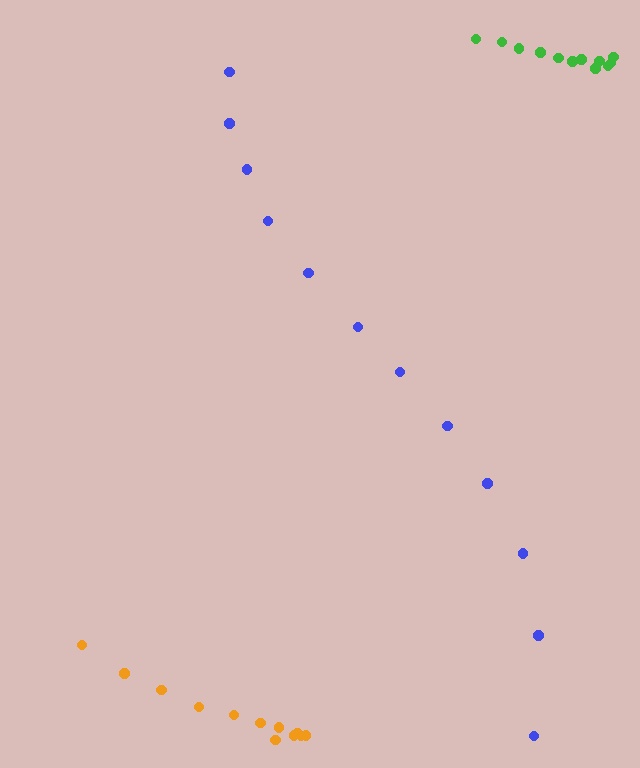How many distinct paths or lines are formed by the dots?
There are 3 distinct paths.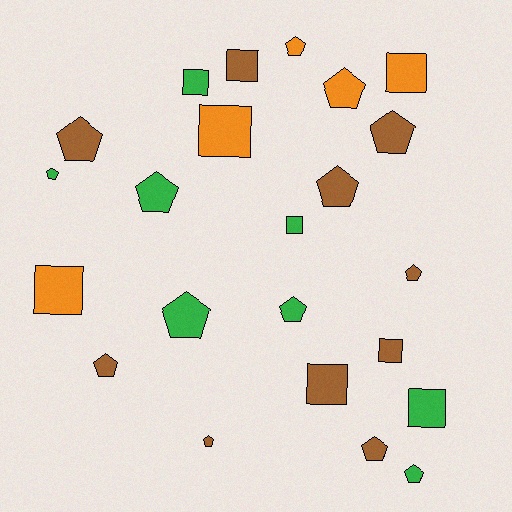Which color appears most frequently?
Brown, with 10 objects.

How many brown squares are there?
There are 3 brown squares.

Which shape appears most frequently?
Pentagon, with 14 objects.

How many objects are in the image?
There are 23 objects.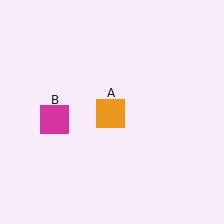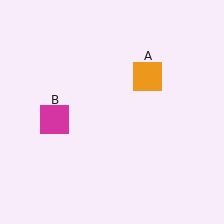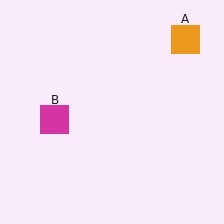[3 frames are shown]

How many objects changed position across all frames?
1 object changed position: orange square (object A).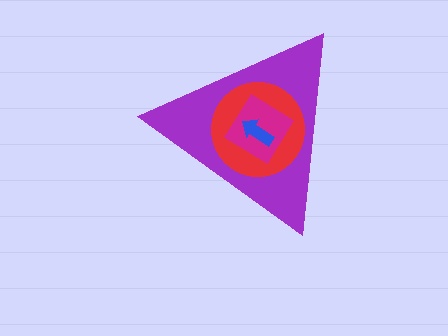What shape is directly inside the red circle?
The magenta diamond.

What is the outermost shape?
The purple triangle.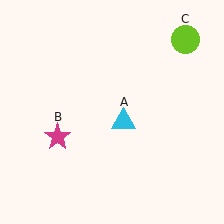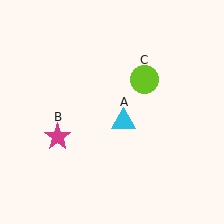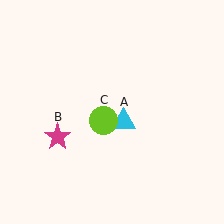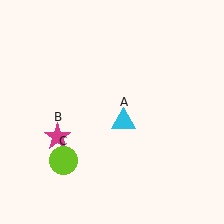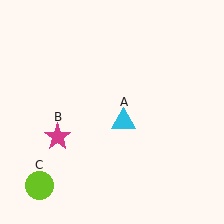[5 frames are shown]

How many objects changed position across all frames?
1 object changed position: lime circle (object C).